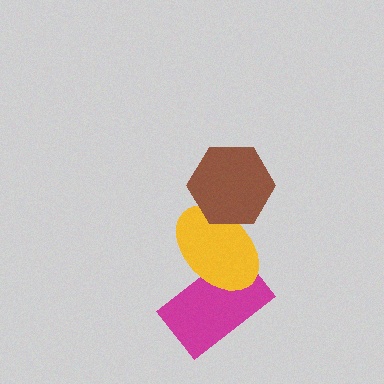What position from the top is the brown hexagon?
The brown hexagon is 1st from the top.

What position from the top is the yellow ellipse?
The yellow ellipse is 2nd from the top.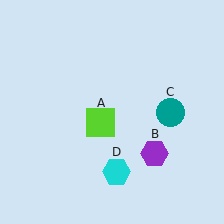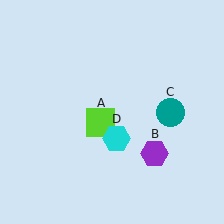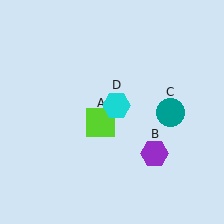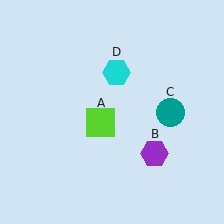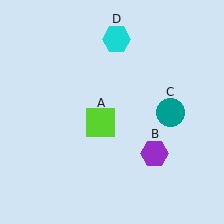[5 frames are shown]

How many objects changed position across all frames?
1 object changed position: cyan hexagon (object D).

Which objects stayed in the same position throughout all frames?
Lime square (object A) and purple hexagon (object B) and teal circle (object C) remained stationary.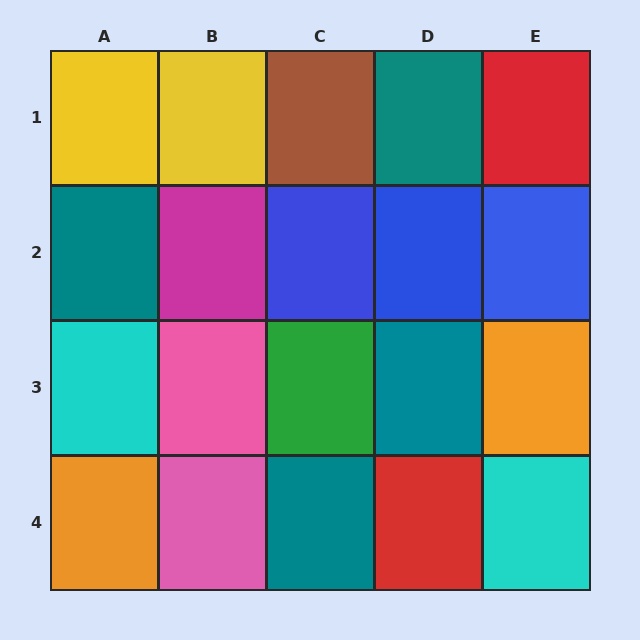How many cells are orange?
2 cells are orange.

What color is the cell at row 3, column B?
Pink.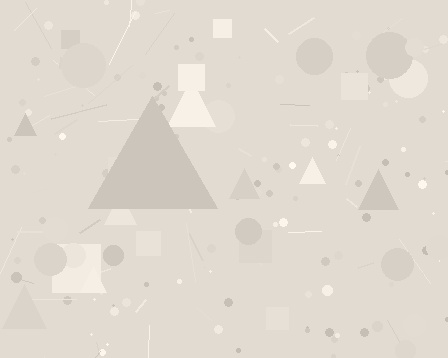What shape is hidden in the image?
A triangle is hidden in the image.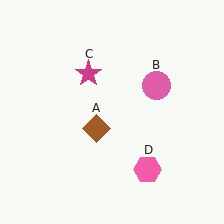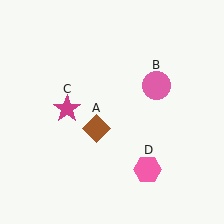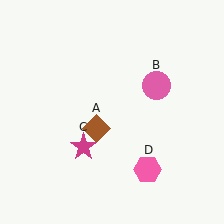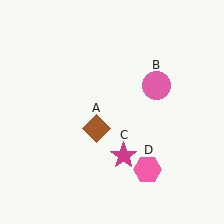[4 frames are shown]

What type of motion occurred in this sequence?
The magenta star (object C) rotated counterclockwise around the center of the scene.